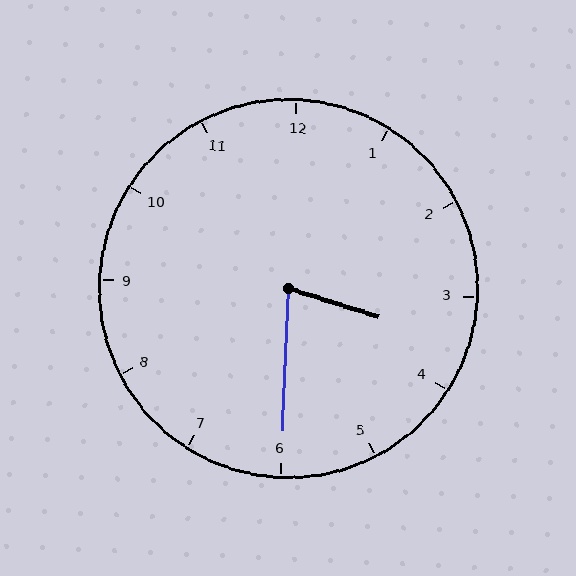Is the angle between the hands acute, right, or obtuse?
It is acute.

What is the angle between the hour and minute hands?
Approximately 75 degrees.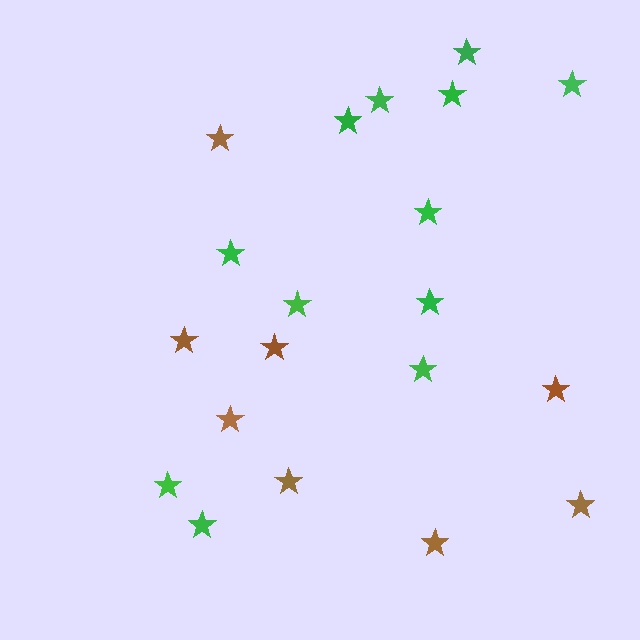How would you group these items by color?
There are 2 groups: one group of brown stars (8) and one group of green stars (12).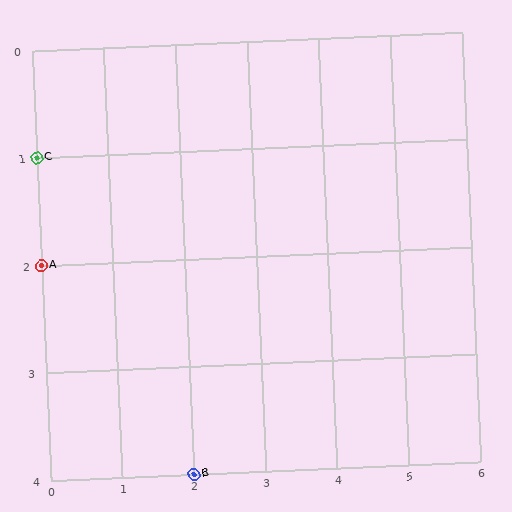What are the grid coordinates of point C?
Point C is at grid coordinates (0, 1).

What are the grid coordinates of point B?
Point B is at grid coordinates (2, 4).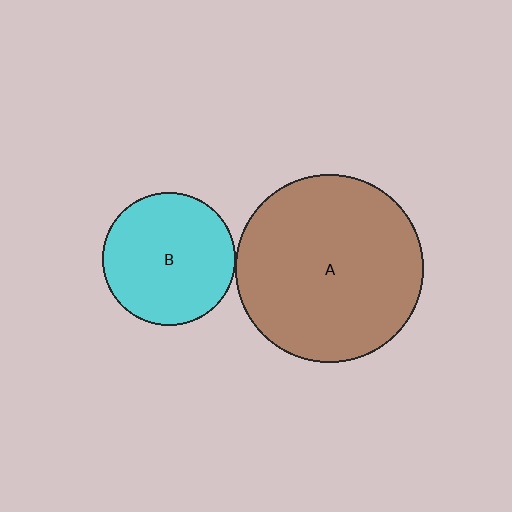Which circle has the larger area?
Circle A (brown).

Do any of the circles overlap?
No, none of the circles overlap.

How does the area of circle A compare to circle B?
Approximately 2.0 times.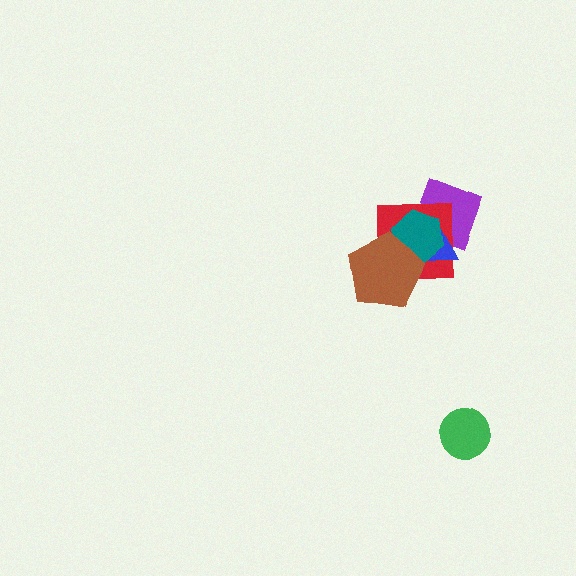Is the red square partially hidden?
Yes, it is partially covered by another shape.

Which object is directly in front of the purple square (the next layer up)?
The red square is directly in front of the purple square.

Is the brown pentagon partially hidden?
No, no other shape covers it.